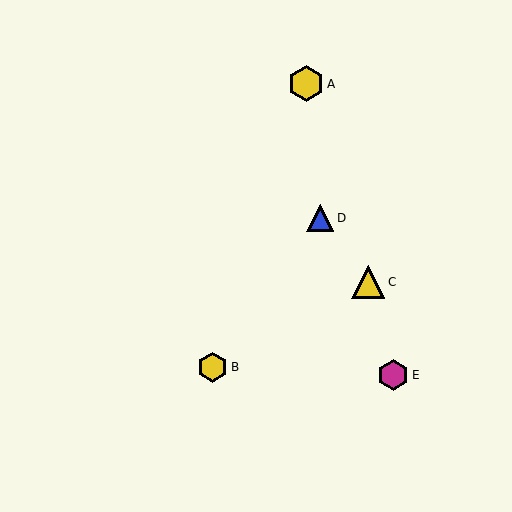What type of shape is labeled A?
Shape A is a yellow hexagon.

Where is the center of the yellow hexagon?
The center of the yellow hexagon is at (213, 367).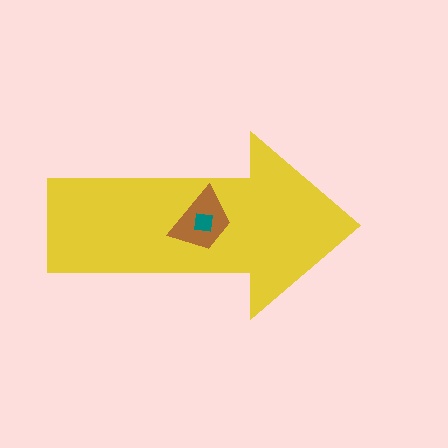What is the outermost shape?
The yellow arrow.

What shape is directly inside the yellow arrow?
The brown trapezoid.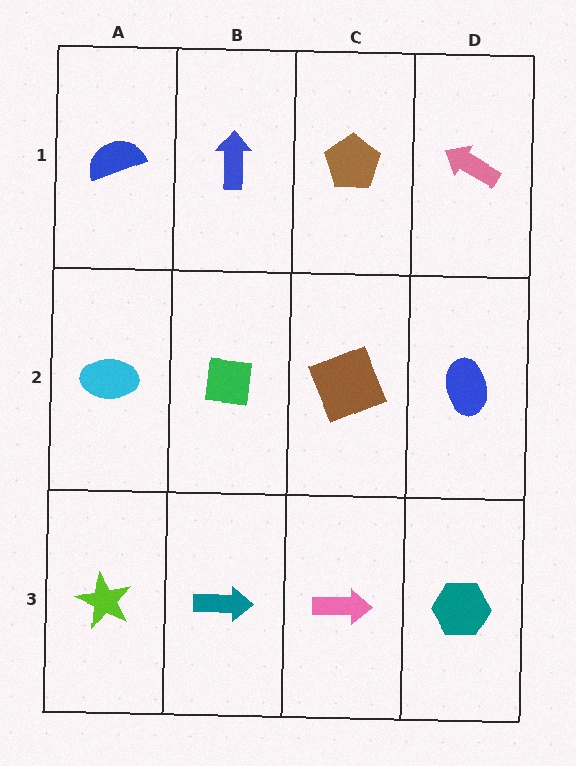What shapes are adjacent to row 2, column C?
A brown pentagon (row 1, column C), a pink arrow (row 3, column C), a green square (row 2, column B), a blue ellipse (row 2, column D).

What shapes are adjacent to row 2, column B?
A blue arrow (row 1, column B), a teal arrow (row 3, column B), a cyan ellipse (row 2, column A), a brown square (row 2, column C).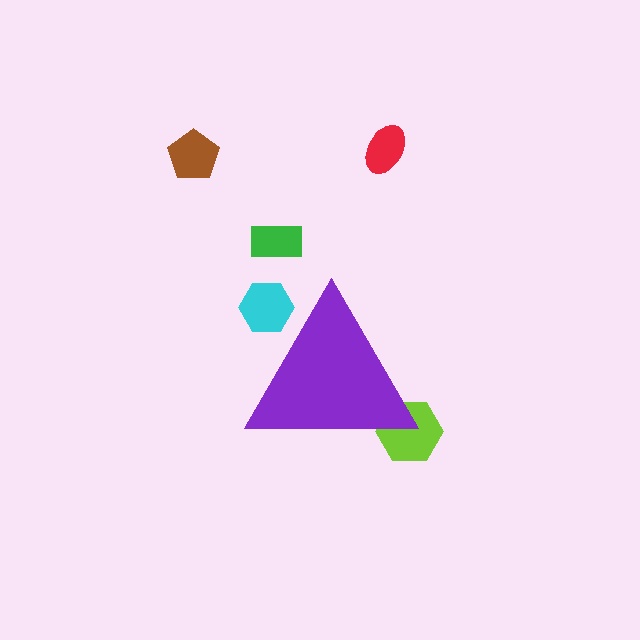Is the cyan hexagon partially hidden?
Yes, the cyan hexagon is partially hidden behind the purple triangle.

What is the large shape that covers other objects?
A purple triangle.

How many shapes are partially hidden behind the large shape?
2 shapes are partially hidden.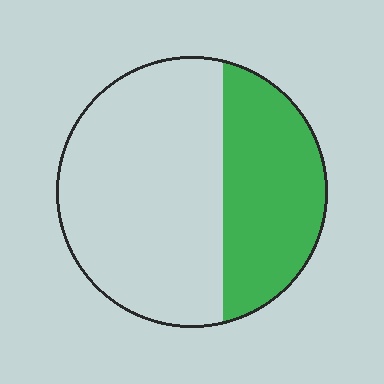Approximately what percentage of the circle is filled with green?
Approximately 35%.